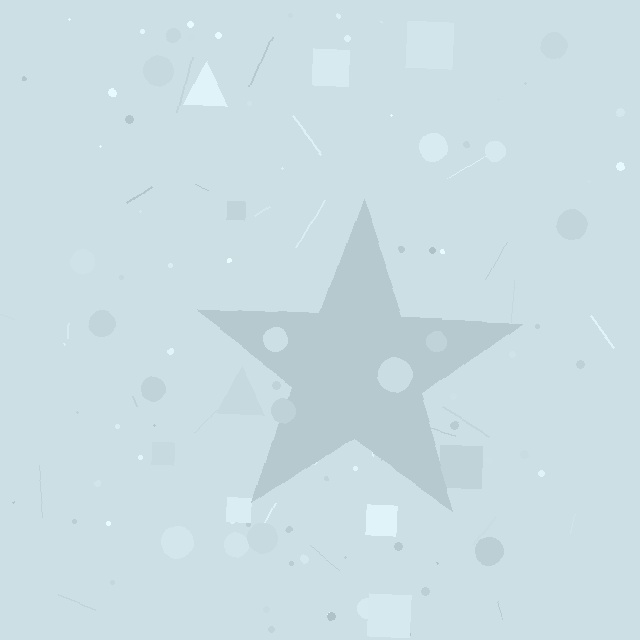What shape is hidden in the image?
A star is hidden in the image.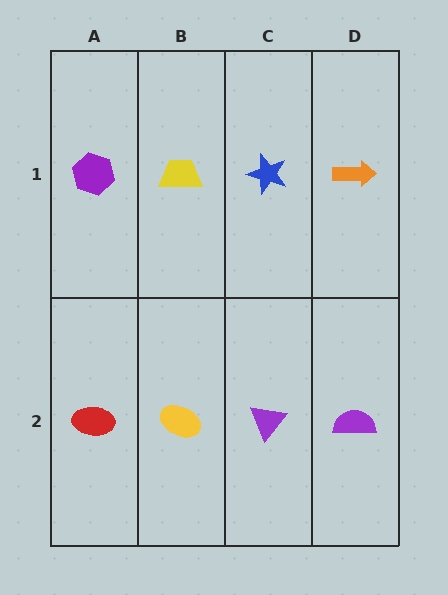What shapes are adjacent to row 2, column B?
A yellow trapezoid (row 1, column B), a red ellipse (row 2, column A), a purple triangle (row 2, column C).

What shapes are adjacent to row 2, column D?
An orange arrow (row 1, column D), a purple triangle (row 2, column C).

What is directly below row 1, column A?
A red ellipse.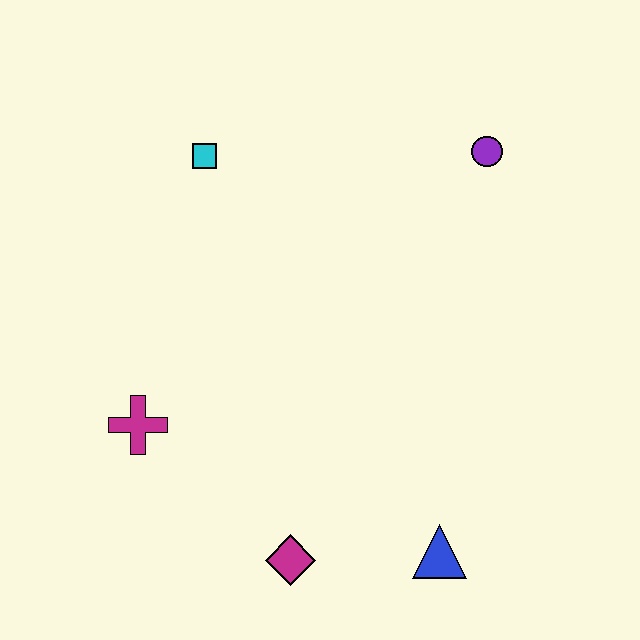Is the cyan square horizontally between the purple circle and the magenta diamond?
No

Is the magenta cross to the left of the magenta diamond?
Yes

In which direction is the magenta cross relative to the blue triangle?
The magenta cross is to the left of the blue triangle.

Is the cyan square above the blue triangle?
Yes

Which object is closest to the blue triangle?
The magenta diamond is closest to the blue triangle.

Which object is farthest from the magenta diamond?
The purple circle is farthest from the magenta diamond.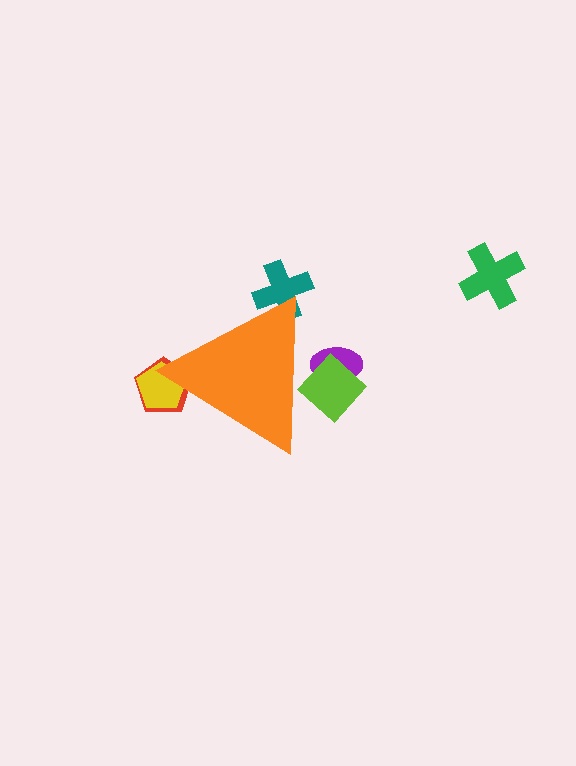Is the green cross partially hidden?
No, the green cross is fully visible.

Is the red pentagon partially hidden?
Yes, the red pentagon is partially hidden behind the orange triangle.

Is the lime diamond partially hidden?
Yes, the lime diamond is partially hidden behind the orange triangle.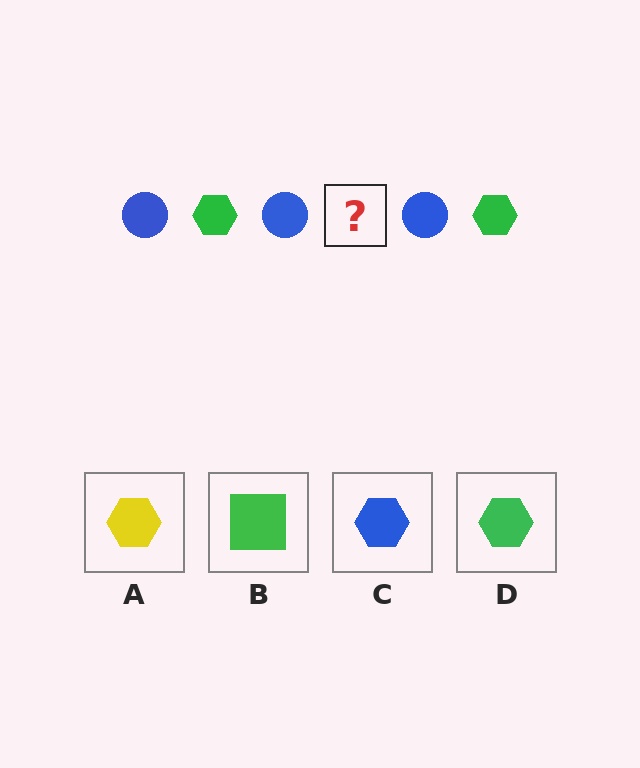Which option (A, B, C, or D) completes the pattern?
D.